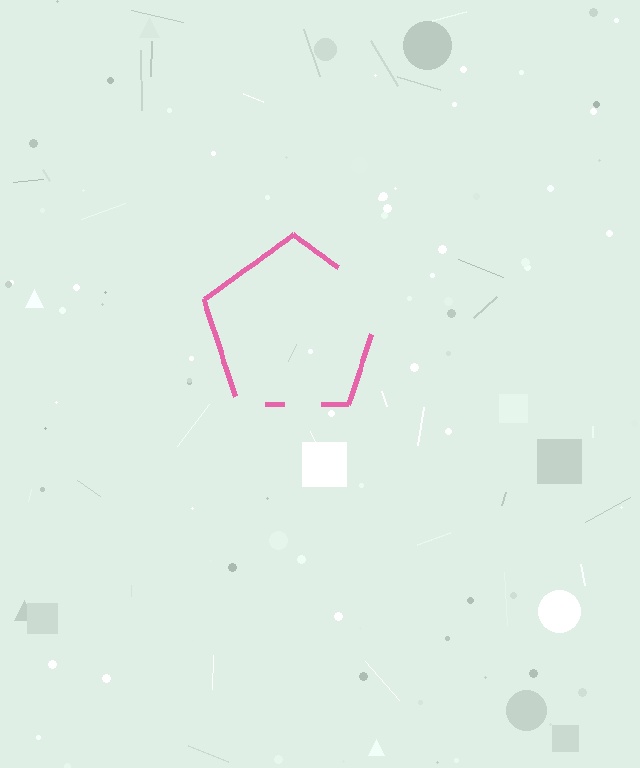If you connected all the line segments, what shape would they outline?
They would outline a pentagon.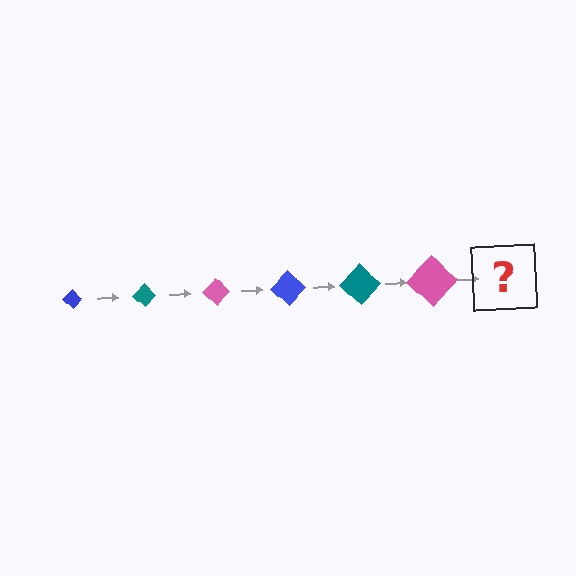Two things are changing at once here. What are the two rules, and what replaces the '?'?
The two rules are that the diamond grows larger each step and the color cycles through blue, teal, and pink. The '?' should be a blue diamond, larger than the previous one.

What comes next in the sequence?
The next element should be a blue diamond, larger than the previous one.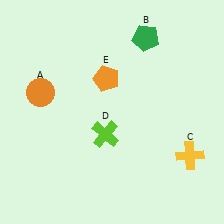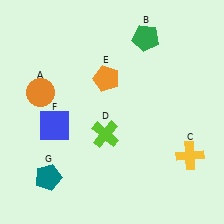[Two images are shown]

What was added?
A blue square (F), a teal pentagon (G) were added in Image 2.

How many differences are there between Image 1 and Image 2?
There are 2 differences between the two images.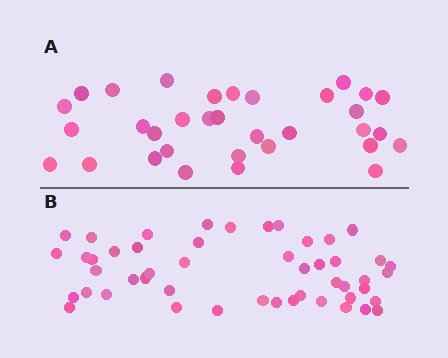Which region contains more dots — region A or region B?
Region B (the bottom region) has more dots.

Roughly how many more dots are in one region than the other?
Region B has approximately 15 more dots than region A.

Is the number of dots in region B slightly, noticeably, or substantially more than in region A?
Region B has substantially more. The ratio is roughly 1.5 to 1.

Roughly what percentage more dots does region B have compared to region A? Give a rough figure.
About 50% more.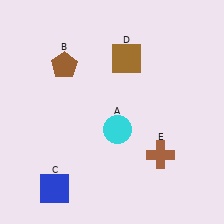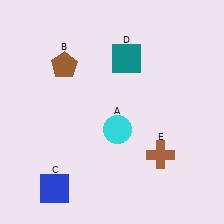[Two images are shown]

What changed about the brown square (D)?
In Image 1, D is brown. In Image 2, it changed to teal.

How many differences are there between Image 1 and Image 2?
There is 1 difference between the two images.